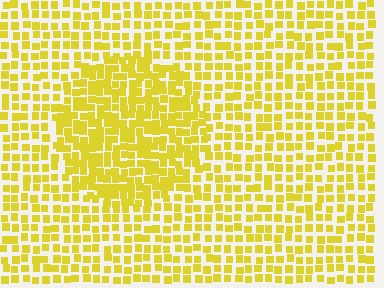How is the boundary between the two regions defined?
The boundary is defined by a change in element density (approximately 1.6x ratio). All elements are the same color, size, and shape.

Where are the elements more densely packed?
The elements are more densely packed inside the circle boundary.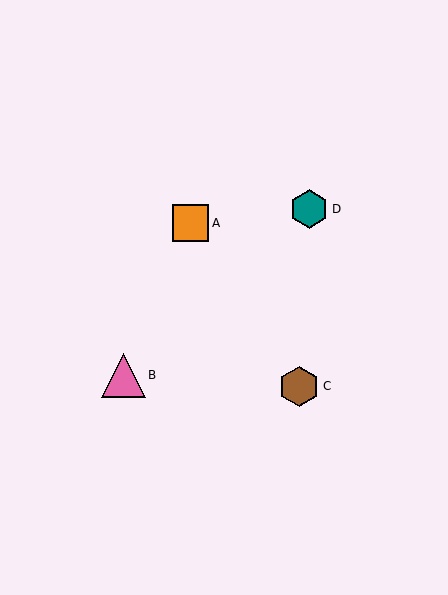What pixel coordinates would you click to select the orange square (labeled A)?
Click at (190, 223) to select the orange square A.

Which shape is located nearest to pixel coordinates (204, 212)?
The orange square (labeled A) at (190, 223) is nearest to that location.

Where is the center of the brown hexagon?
The center of the brown hexagon is at (299, 386).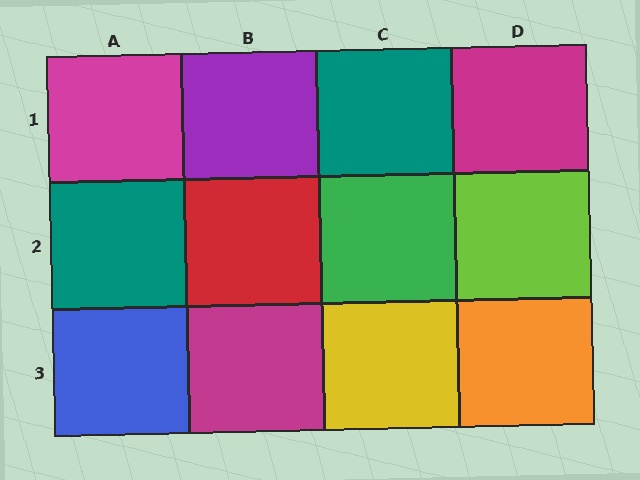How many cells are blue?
1 cell is blue.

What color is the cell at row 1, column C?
Teal.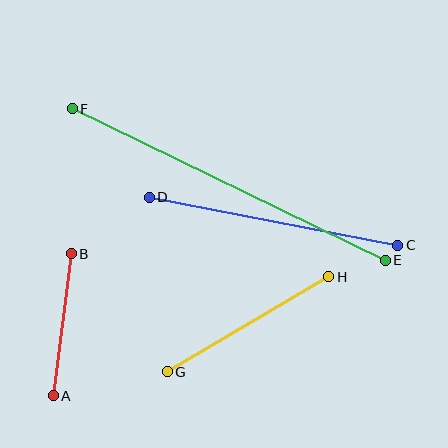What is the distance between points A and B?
The distance is approximately 143 pixels.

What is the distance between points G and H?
The distance is approximately 187 pixels.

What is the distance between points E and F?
The distance is approximately 347 pixels.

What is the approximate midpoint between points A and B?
The midpoint is at approximately (62, 325) pixels.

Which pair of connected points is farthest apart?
Points E and F are farthest apart.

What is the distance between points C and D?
The distance is approximately 253 pixels.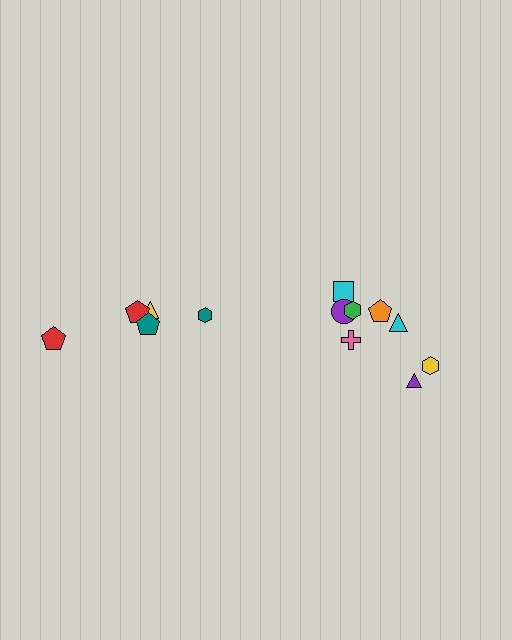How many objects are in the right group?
There are 8 objects.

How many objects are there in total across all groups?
There are 13 objects.